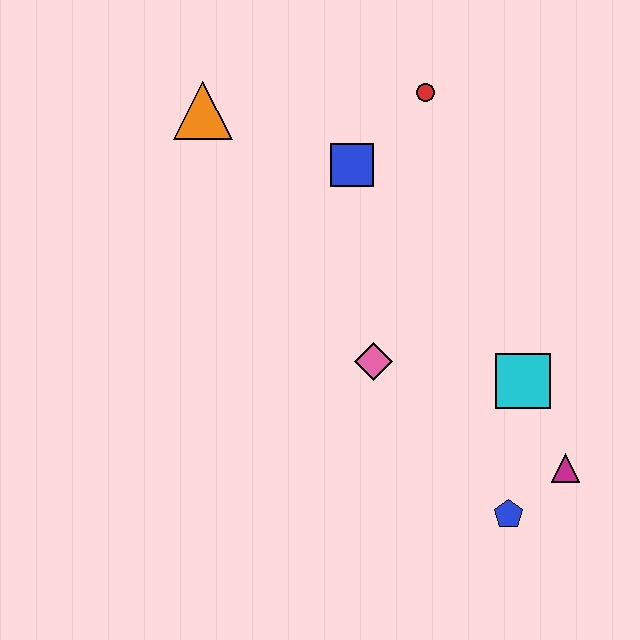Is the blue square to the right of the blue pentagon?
No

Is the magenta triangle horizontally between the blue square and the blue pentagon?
No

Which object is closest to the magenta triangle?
The blue pentagon is closest to the magenta triangle.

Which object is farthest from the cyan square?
The orange triangle is farthest from the cyan square.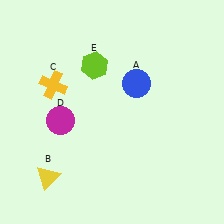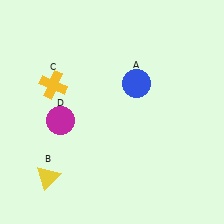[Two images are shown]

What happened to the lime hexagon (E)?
The lime hexagon (E) was removed in Image 2. It was in the top-left area of Image 1.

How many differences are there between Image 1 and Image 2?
There is 1 difference between the two images.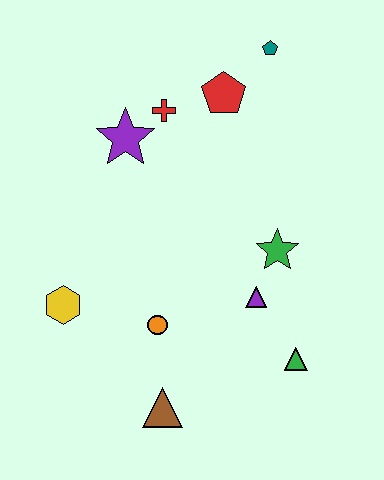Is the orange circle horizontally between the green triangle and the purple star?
Yes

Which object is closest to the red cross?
The purple star is closest to the red cross.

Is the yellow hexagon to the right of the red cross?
No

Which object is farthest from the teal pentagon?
The brown triangle is farthest from the teal pentagon.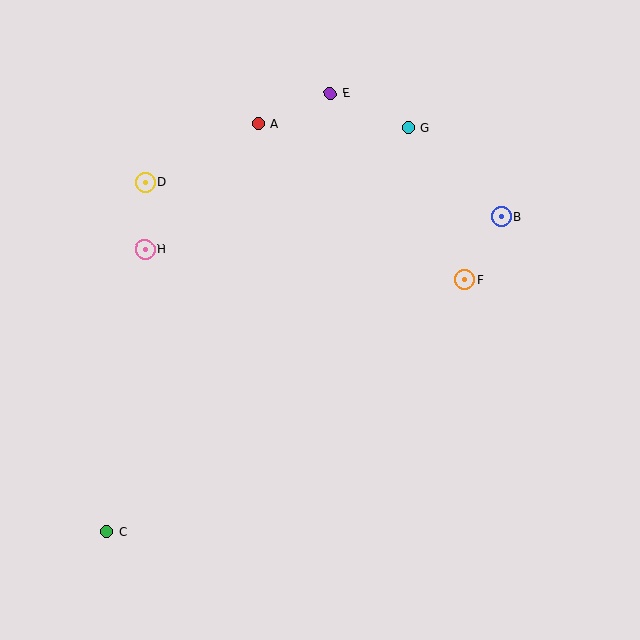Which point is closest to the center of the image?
Point F at (465, 280) is closest to the center.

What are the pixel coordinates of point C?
Point C is at (107, 532).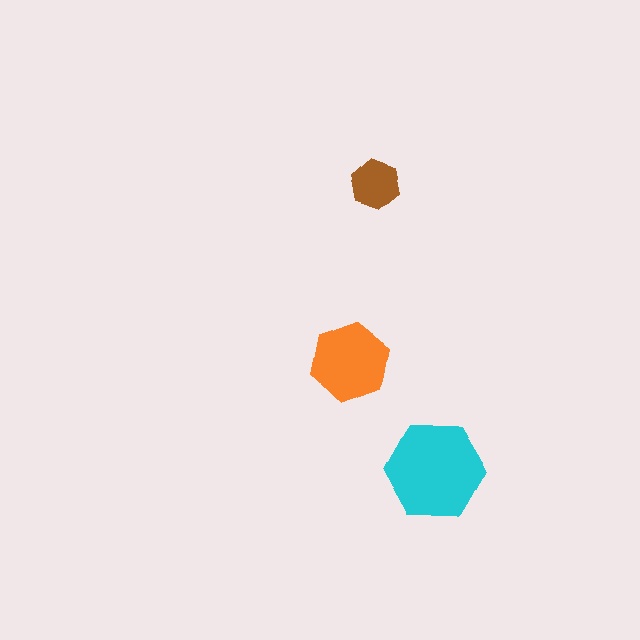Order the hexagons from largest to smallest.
the cyan one, the orange one, the brown one.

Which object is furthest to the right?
The cyan hexagon is rightmost.